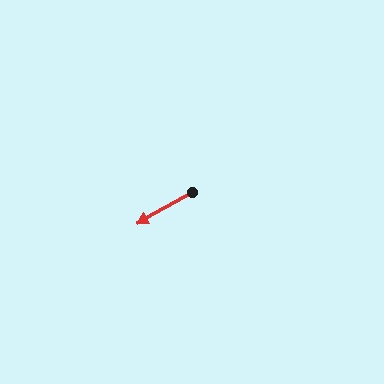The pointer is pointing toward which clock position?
Roughly 8 o'clock.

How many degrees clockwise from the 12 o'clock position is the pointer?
Approximately 240 degrees.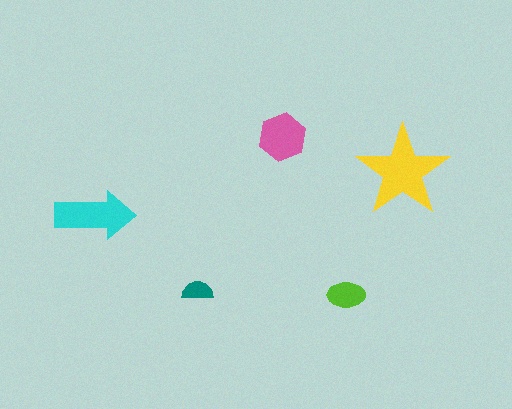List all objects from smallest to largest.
The teal semicircle, the lime ellipse, the pink hexagon, the cyan arrow, the yellow star.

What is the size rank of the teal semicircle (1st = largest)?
5th.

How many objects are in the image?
There are 5 objects in the image.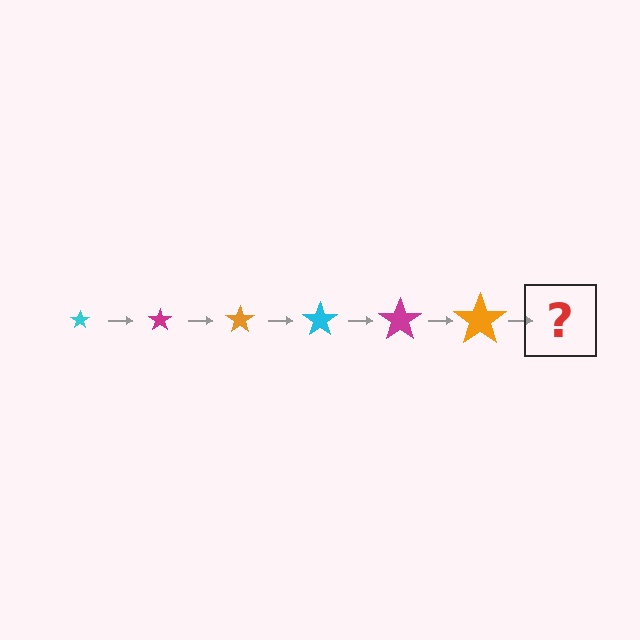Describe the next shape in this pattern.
It should be a cyan star, larger than the previous one.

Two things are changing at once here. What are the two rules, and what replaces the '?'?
The two rules are that the star grows larger each step and the color cycles through cyan, magenta, and orange. The '?' should be a cyan star, larger than the previous one.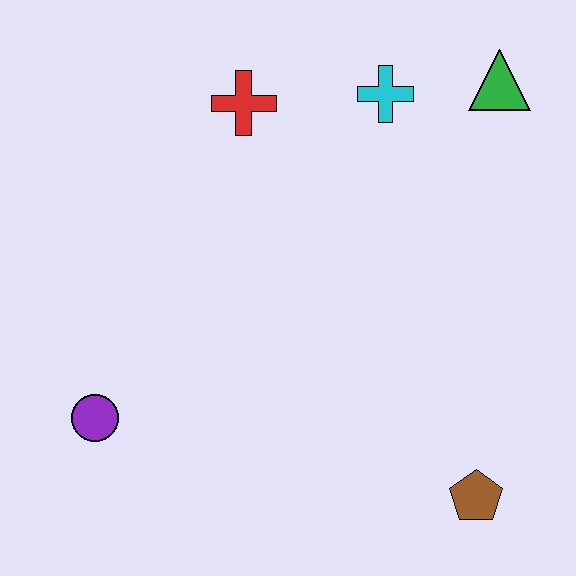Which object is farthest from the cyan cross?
The purple circle is farthest from the cyan cross.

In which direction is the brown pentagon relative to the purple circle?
The brown pentagon is to the right of the purple circle.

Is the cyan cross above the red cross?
Yes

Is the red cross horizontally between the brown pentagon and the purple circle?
Yes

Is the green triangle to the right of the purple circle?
Yes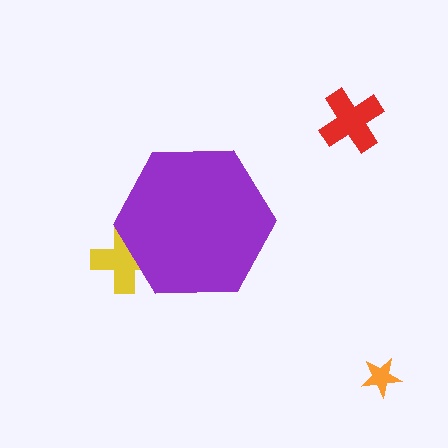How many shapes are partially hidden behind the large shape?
1 shape is partially hidden.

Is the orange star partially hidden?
No, the orange star is fully visible.